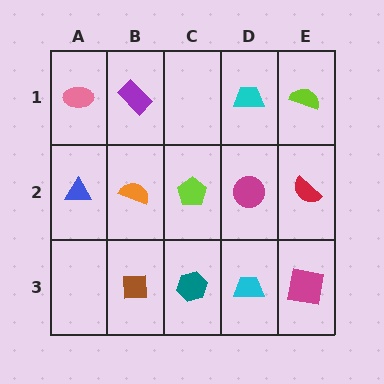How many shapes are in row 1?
4 shapes.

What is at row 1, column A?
A pink ellipse.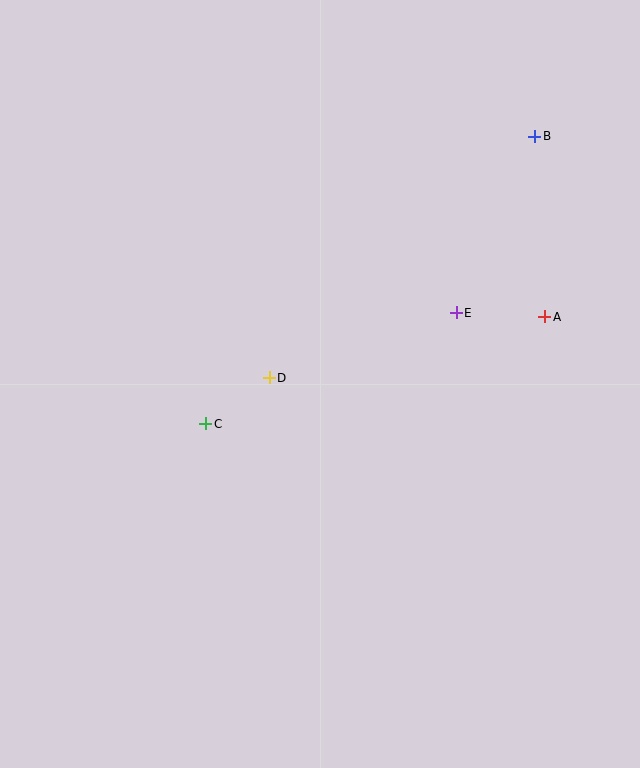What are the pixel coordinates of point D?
Point D is at (269, 378).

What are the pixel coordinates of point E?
Point E is at (456, 313).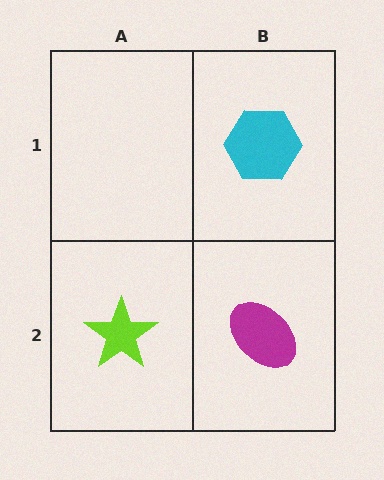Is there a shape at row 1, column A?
No, that cell is empty.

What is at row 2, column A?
A lime star.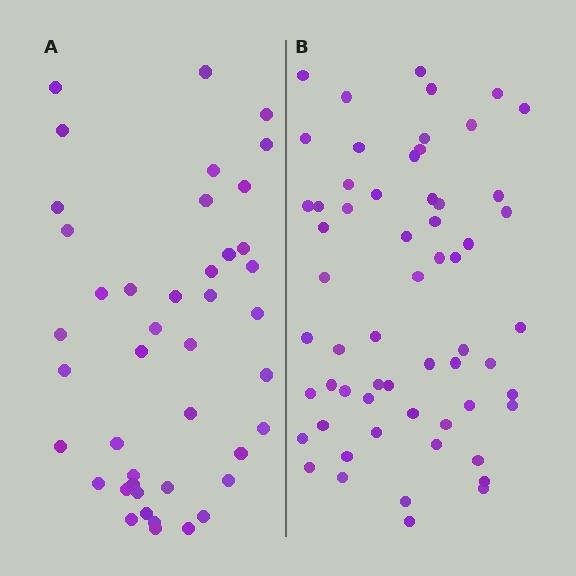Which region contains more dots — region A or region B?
Region B (the right region) has more dots.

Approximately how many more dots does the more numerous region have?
Region B has approximately 15 more dots than region A.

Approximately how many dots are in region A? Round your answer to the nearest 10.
About 40 dots. (The exact count is 43, which rounds to 40.)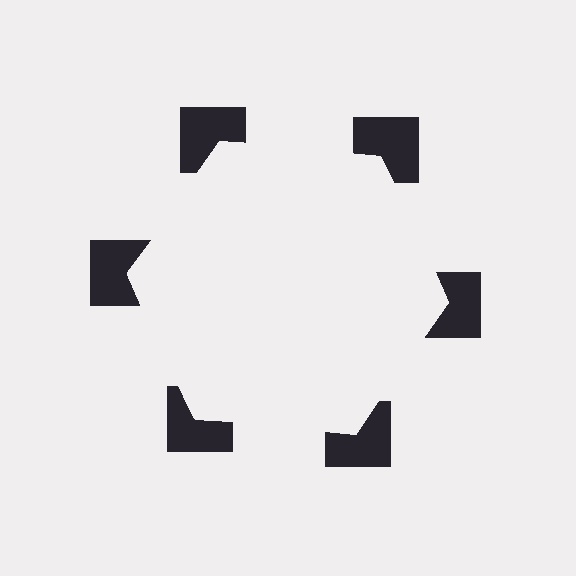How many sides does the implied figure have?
6 sides.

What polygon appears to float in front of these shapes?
An illusory hexagon — its edges are inferred from the aligned wedge cuts in the notched squares, not physically drawn.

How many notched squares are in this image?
There are 6 — one at each vertex of the illusory hexagon.